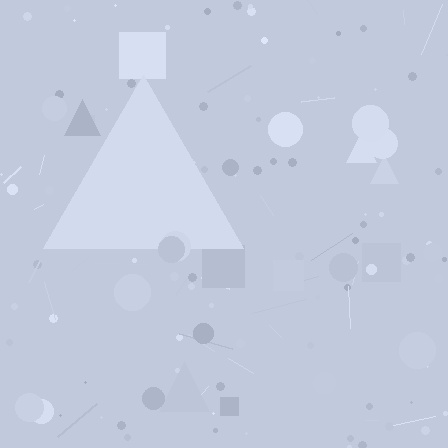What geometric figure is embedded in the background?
A triangle is embedded in the background.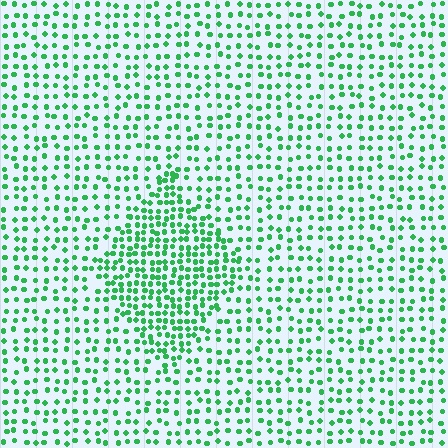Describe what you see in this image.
The image contains small green elements arranged at two different densities. A diamond-shaped region is visible where the elements are more densely packed than the surrounding area.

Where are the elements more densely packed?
The elements are more densely packed inside the diamond boundary.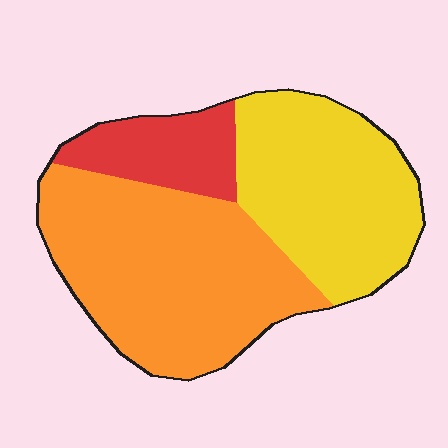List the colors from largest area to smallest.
From largest to smallest: orange, yellow, red.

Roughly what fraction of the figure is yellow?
Yellow takes up between a quarter and a half of the figure.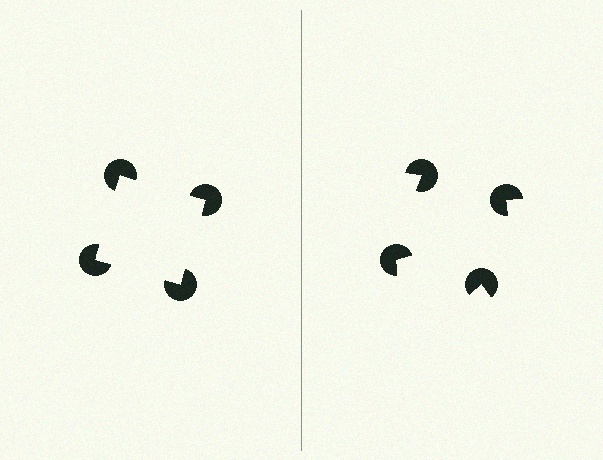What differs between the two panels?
The pac-man discs are positioned identically on both sides; only the wedge orientations differ. On the left they align to a square; on the right they are misaligned.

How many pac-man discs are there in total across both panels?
8 — 4 on each side.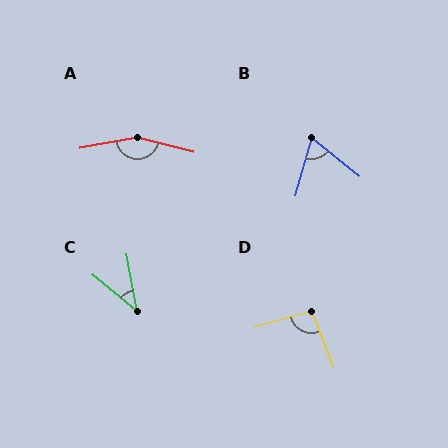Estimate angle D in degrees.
Approximately 96 degrees.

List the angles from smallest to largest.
C (41°), B (66°), D (96°), A (155°).